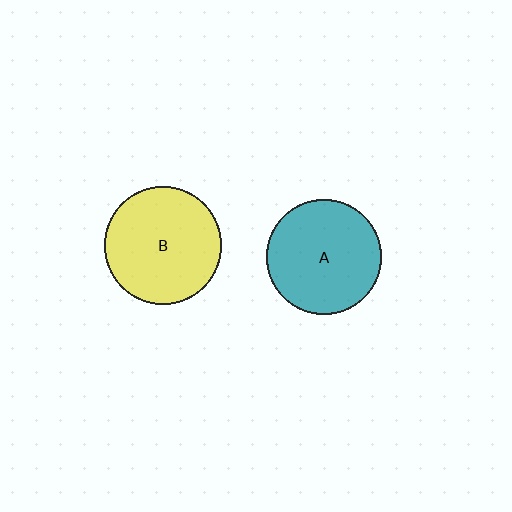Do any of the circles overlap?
No, none of the circles overlap.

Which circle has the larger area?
Circle B (yellow).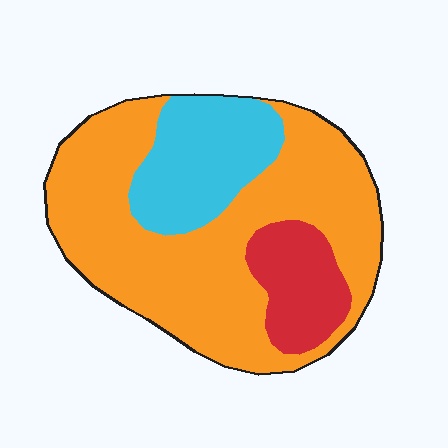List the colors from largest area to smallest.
From largest to smallest: orange, cyan, red.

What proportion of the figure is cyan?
Cyan takes up about one fifth (1/5) of the figure.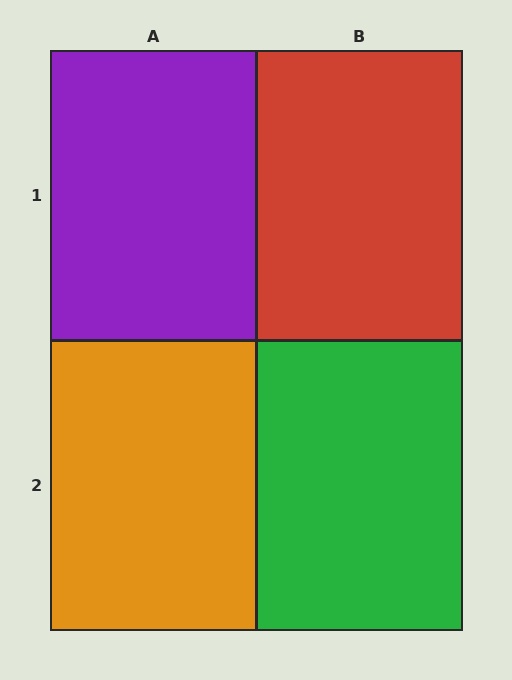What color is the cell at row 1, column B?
Red.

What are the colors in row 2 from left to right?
Orange, green.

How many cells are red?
1 cell is red.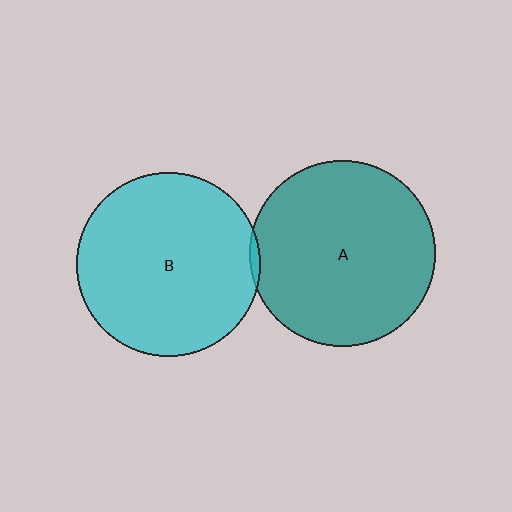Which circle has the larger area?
Circle A (teal).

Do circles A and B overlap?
Yes.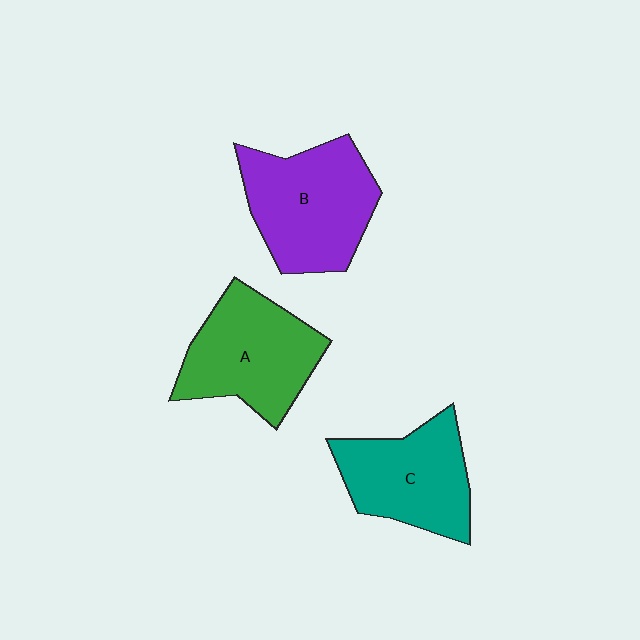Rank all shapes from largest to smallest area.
From largest to smallest: B (purple), A (green), C (teal).